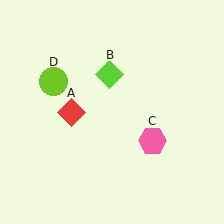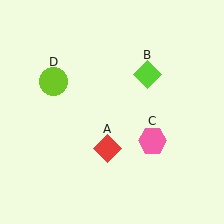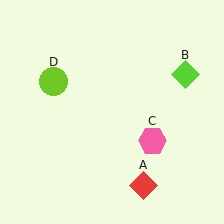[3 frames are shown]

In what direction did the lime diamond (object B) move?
The lime diamond (object B) moved right.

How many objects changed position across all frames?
2 objects changed position: red diamond (object A), lime diamond (object B).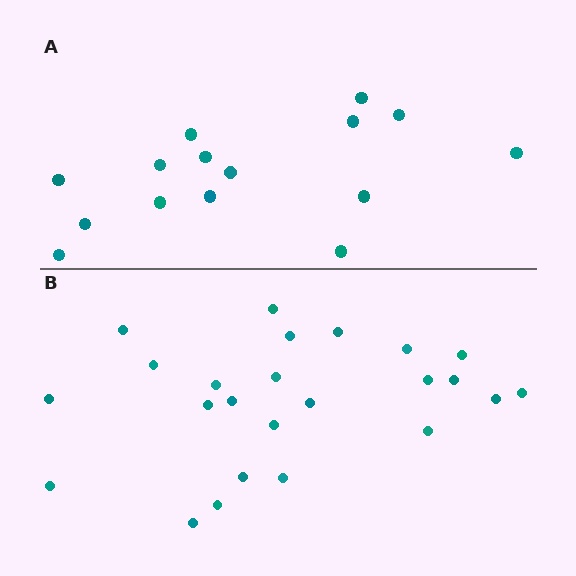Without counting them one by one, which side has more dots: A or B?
Region B (the bottom region) has more dots.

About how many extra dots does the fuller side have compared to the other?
Region B has roughly 8 or so more dots than region A.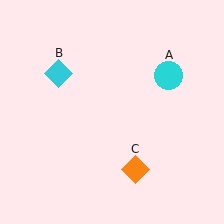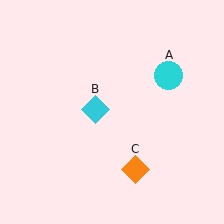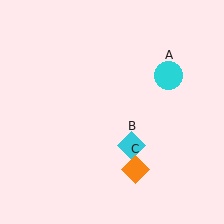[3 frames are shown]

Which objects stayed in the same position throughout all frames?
Cyan circle (object A) and orange diamond (object C) remained stationary.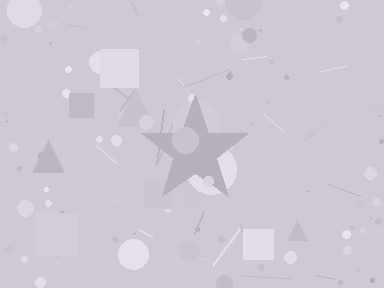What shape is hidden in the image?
A star is hidden in the image.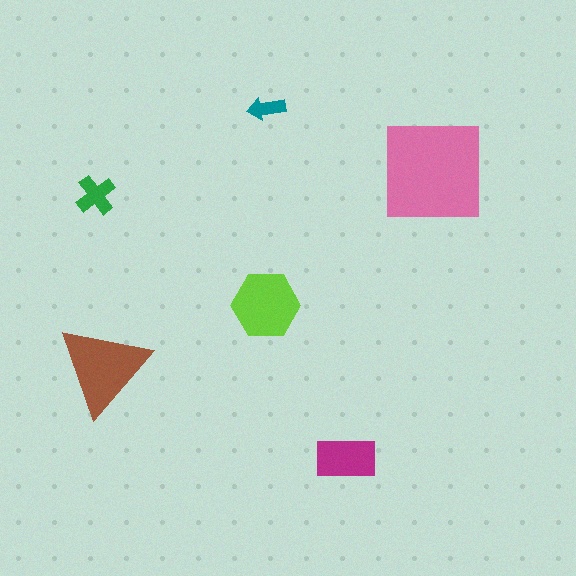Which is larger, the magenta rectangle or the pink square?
The pink square.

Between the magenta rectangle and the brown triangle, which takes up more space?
The brown triangle.